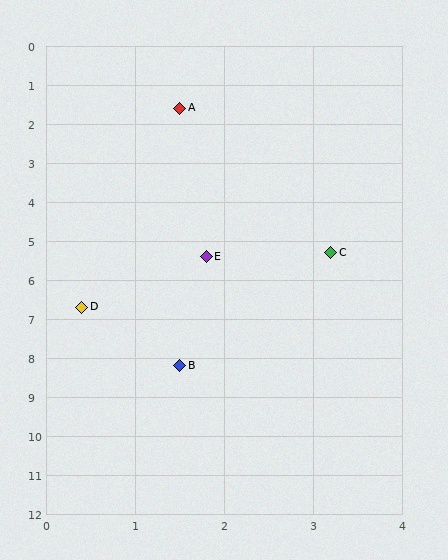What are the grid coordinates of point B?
Point B is at approximately (1.5, 8.2).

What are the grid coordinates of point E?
Point E is at approximately (1.8, 5.4).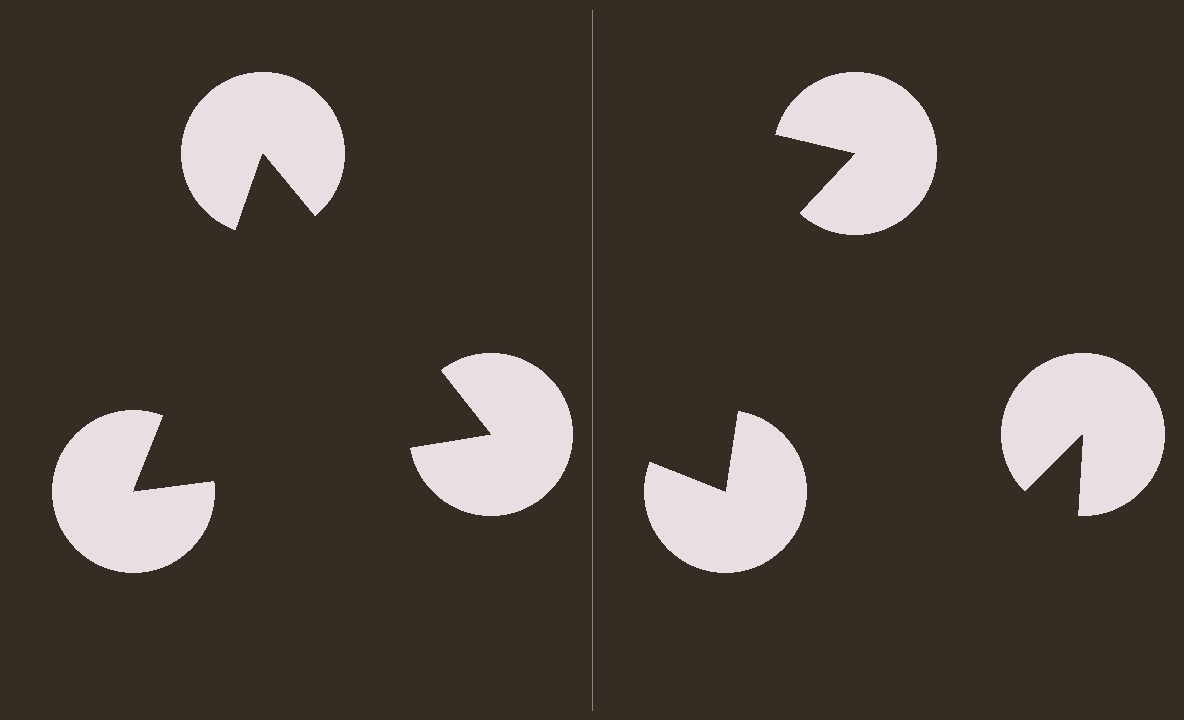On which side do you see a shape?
An illusory triangle appears on the left side. On the right side the wedge cuts are rotated, so no coherent shape forms.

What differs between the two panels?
The pac-man discs are positioned identically on both sides; only the wedge orientations differ. On the left they align to a triangle; on the right they are misaligned.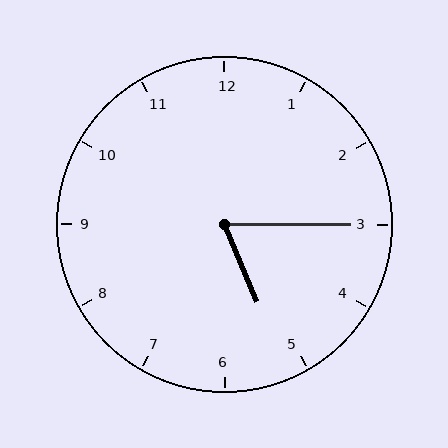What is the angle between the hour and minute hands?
Approximately 68 degrees.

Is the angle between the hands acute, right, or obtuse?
It is acute.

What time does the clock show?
5:15.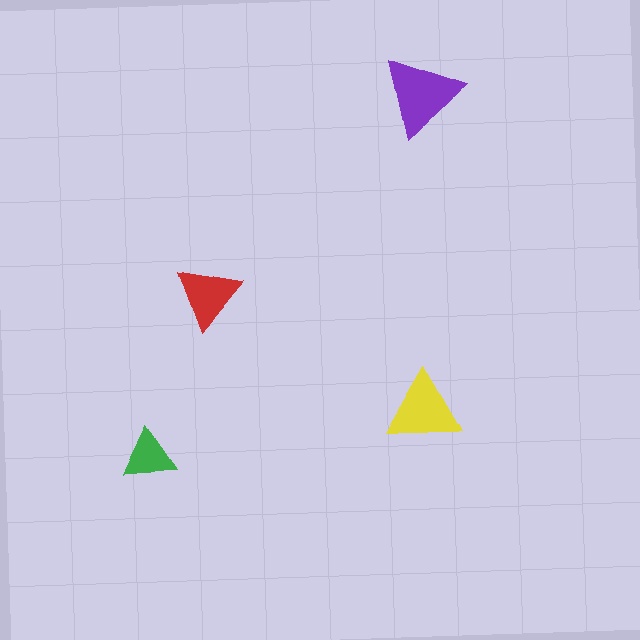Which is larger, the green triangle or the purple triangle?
The purple one.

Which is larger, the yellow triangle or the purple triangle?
The purple one.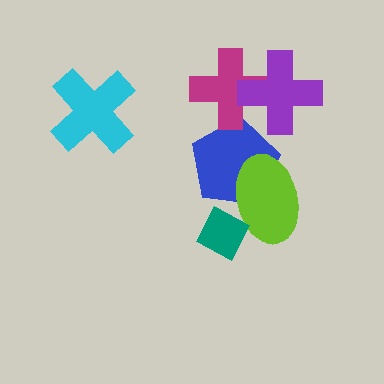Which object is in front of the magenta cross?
The purple cross is in front of the magenta cross.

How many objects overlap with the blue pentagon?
2 objects overlap with the blue pentagon.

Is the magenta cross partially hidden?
Yes, it is partially covered by another shape.